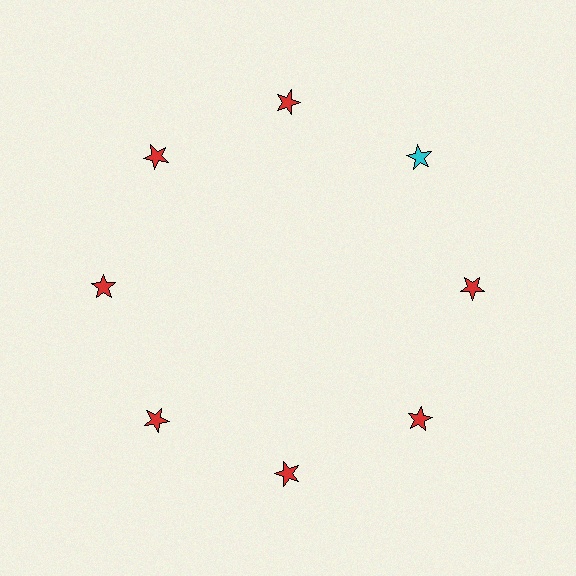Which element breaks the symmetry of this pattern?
The cyan star at roughly the 2 o'clock position breaks the symmetry. All other shapes are red stars.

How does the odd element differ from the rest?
It has a different color: cyan instead of red.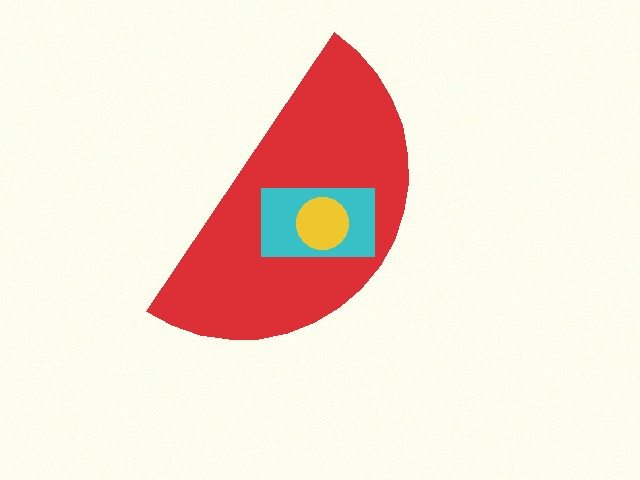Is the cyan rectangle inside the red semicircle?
Yes.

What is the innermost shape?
The yellow circle.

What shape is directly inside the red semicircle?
The cyan rectangle.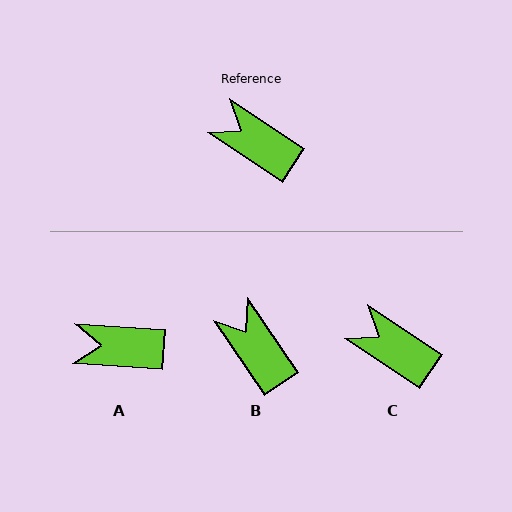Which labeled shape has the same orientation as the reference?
C.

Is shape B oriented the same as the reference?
No, it is off by about 22 degrees.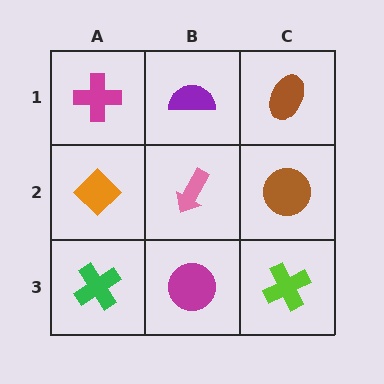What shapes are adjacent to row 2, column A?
A magenta cross (row 1, column A), a green cross (row 3, column A), a pink arrow (row 2, column B).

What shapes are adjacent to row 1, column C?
A brown circle (row 2, column C), a purple semicircle (row 1, column B).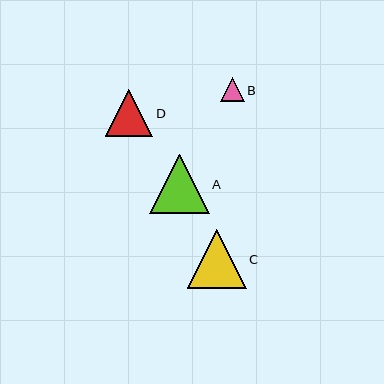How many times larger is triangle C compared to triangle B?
Triangle C is approximately 2.5 times the size of triangle B.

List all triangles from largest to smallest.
From largest to smallest: A, C, D, B.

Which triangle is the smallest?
Triangle B is the smallest with a size of approximately 24 pixels.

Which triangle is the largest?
Triangle A is the largest with a size of approximately 60 pixels.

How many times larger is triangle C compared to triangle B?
Triangle C is approximately 2.5 times the size of triangle B.